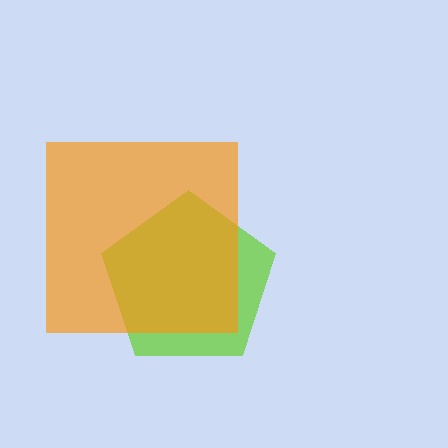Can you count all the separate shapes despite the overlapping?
Yes, there are 2 separate shapes.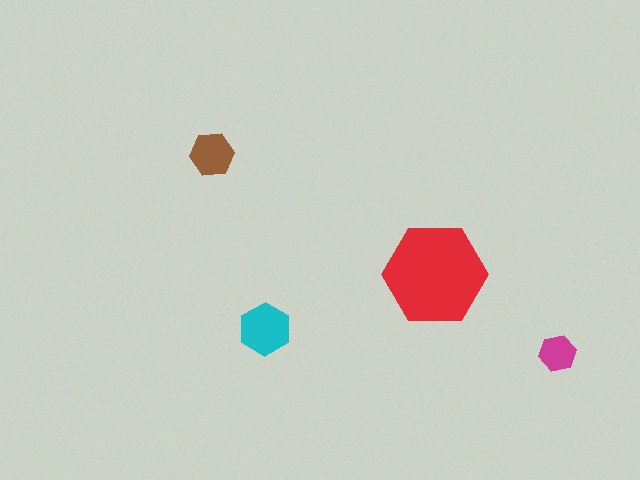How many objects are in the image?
There are 4 objects in the image.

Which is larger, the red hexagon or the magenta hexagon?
The red one.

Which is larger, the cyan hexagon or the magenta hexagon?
The cyan one.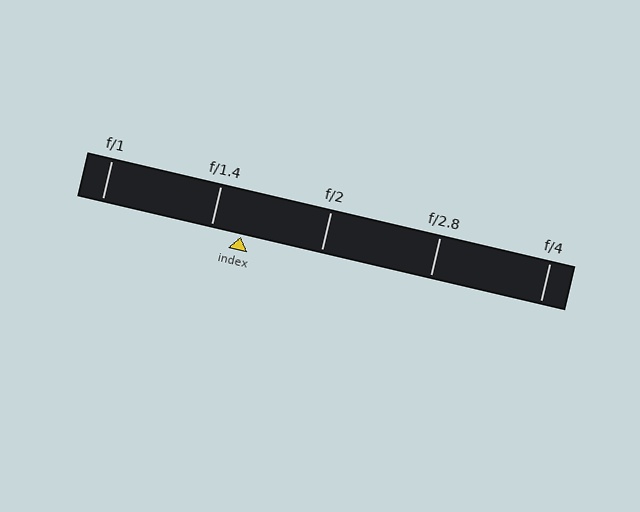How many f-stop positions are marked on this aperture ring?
There are 5 f-stop positions marked.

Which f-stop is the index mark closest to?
The index mark is closest to f/1.4.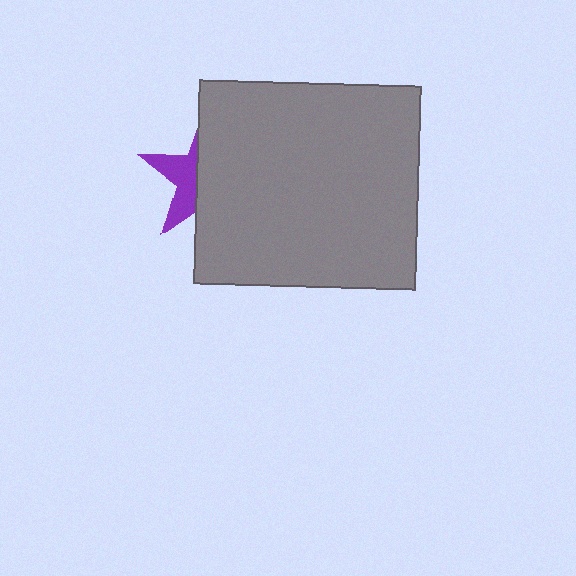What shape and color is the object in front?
The object in front is a gray rectangle.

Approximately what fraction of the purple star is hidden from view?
Roughly 62% of the purple star is hidden behind the gray rectangle.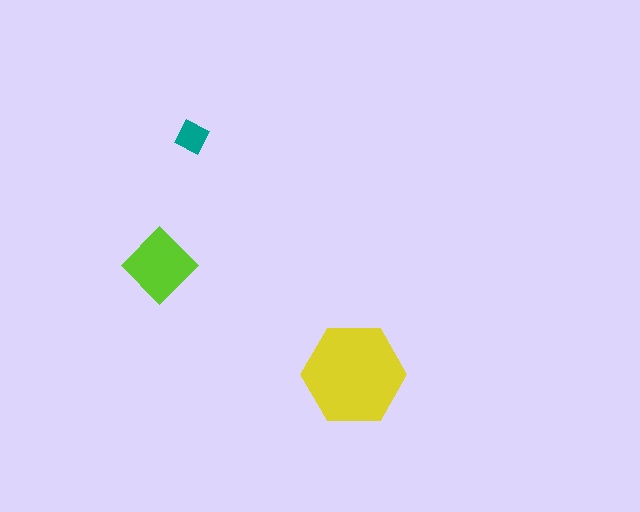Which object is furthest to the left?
The lime diamond is leftmost.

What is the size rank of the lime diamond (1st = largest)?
2nd.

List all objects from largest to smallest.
The yellow hexagon, the lime diamond, the teal square.